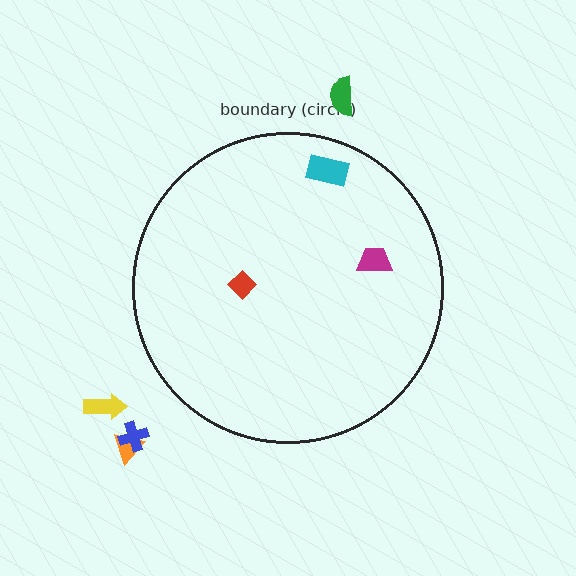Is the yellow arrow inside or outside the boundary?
Outside.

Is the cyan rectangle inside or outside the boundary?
Inside.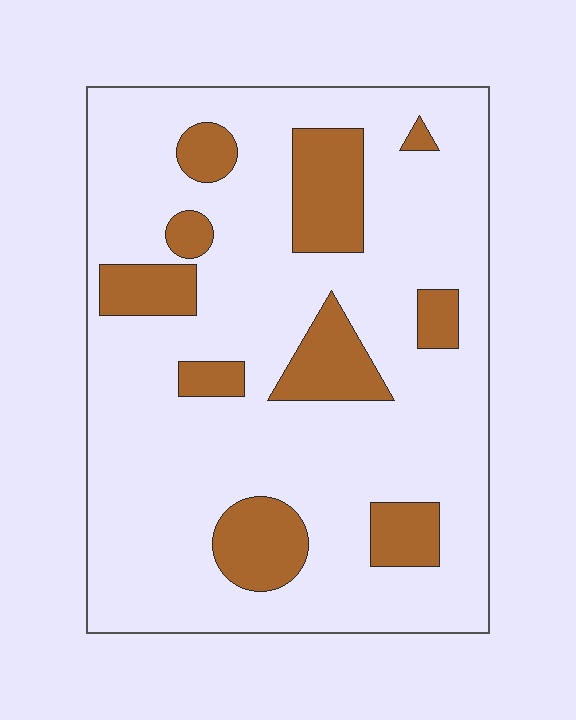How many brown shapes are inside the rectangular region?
10.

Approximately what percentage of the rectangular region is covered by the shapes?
Approximately 20%.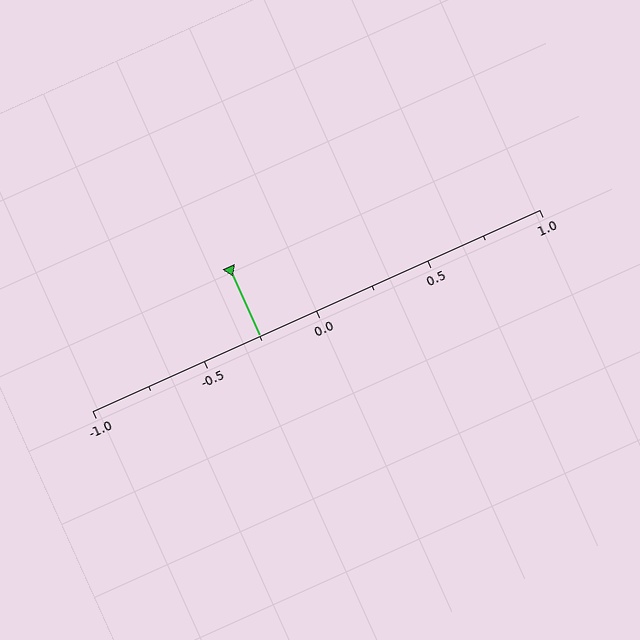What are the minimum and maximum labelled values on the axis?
The axis runs from -1.0 to 1.0.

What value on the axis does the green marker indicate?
The marker indicates approximately -0.25.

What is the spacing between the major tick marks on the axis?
The major ticks are spaced 0.5 apart.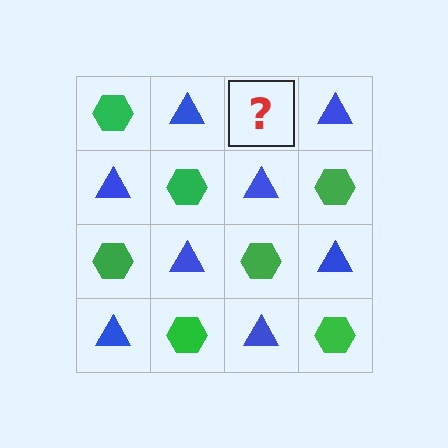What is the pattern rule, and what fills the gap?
The rule is that it alternates green hexagon and blue triangle in a checkerboard pattern. The gap should be filled with a green hexagon.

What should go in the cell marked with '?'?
The missing cell should contain a green hexagon.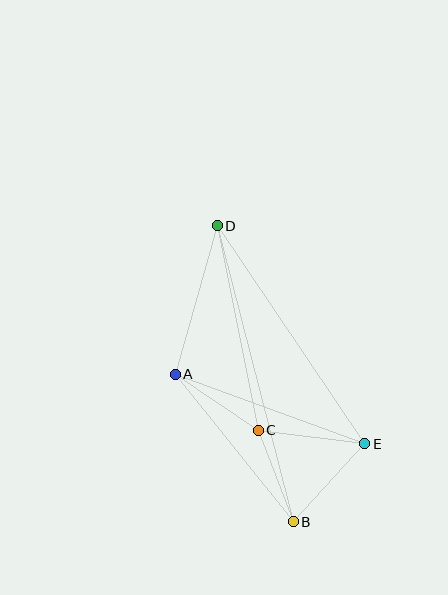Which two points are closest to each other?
Points B and C are closest to each other.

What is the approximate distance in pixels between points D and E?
The distance between D and E is approximately 263 pixels.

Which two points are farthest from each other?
Points B and D are farthest from each other.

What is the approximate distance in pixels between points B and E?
The distance between B and E is approximately 106 pixels.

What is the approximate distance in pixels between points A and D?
The distance between A and D is approximately 154 pixels.